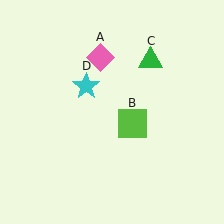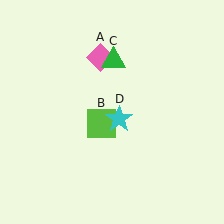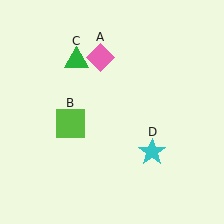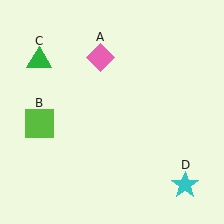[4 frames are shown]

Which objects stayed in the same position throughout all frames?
Pink diamond (object A) remained stationary.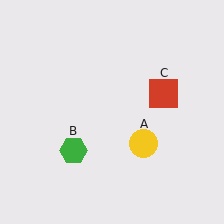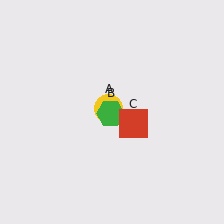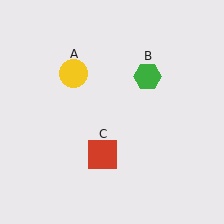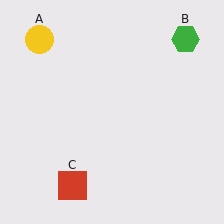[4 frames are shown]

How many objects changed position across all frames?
3 objects changed position: yellow circle (object A), green hexagon (object B), red square (object C).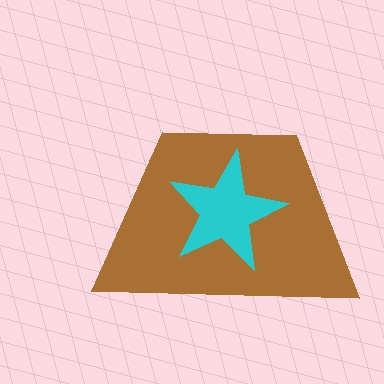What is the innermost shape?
The cyan star.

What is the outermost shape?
The brown trapezoid.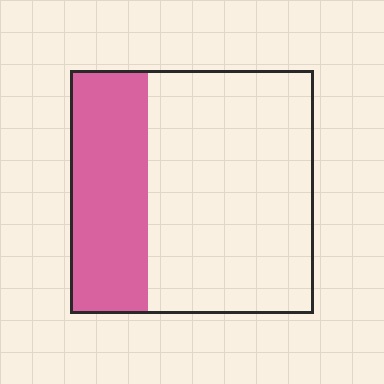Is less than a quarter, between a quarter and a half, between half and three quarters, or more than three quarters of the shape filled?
Between a quarter and a half.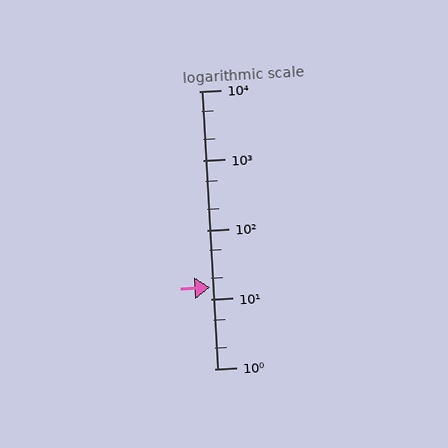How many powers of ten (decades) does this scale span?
The scale spans 4 decades, from 1 to 10000.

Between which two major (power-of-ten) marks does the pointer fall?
The pointer is between 10 and 100.